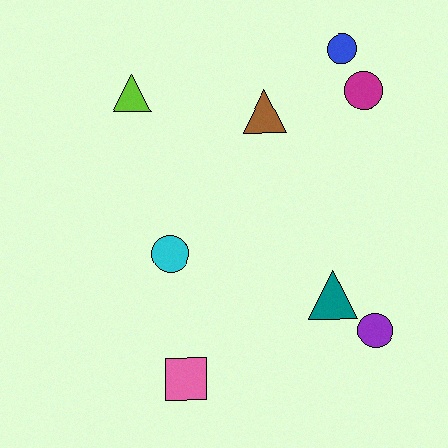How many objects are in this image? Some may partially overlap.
There are 8 objects.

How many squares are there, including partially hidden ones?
There is 1 square.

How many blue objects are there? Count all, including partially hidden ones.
There is 1 blue object.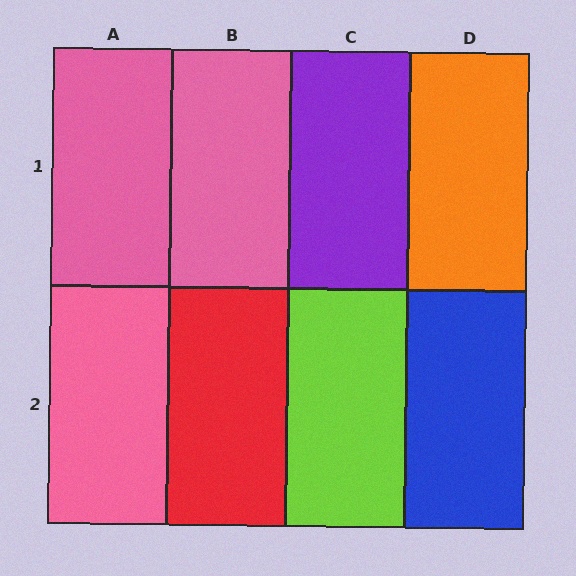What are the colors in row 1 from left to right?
Pink, pink, purple, orange.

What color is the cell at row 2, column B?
Red.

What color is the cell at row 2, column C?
Lime.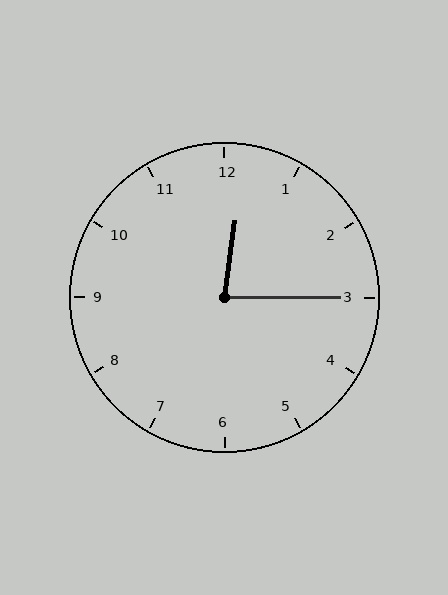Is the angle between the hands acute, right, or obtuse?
It is acute.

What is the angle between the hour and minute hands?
Approximately 82 degrees.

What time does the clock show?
12:15.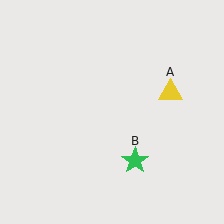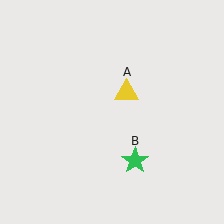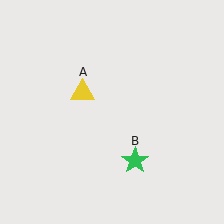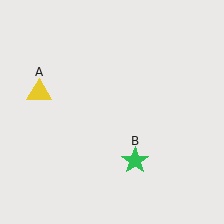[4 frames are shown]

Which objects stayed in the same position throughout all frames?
Green star (object B) remained stationary.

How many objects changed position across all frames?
1 object changed position: yellow triangle (object A).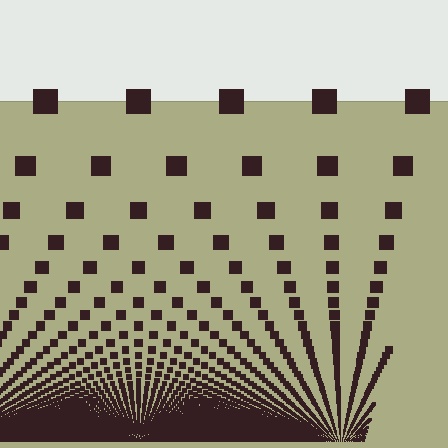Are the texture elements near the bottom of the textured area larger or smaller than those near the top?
Smaller. The gradient is inverted — elements near the bottom are smaller and denser.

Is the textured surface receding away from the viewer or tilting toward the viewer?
The surface appears to tilt toward the viewer. Texture elements get larger and sparser toward the top.